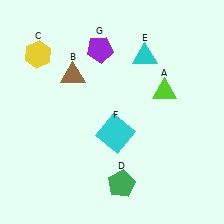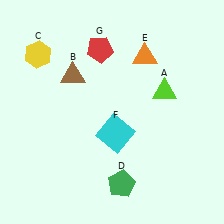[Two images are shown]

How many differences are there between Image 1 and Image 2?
There are 2 differences between the two images.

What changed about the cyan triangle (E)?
In Image 1, E is cyan. In Image 2, it changed to orange.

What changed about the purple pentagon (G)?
In Image 1, G is purple. In Image 2, it changed to red.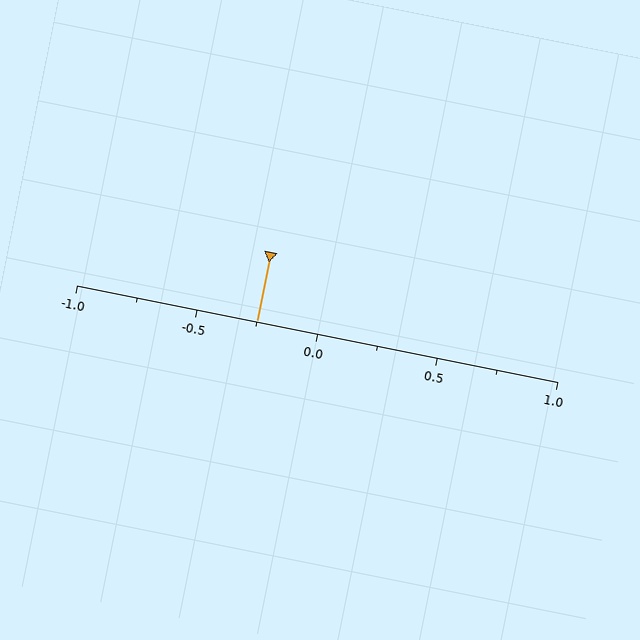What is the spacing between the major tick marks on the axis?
The major ticks are spaced 0.5 apart.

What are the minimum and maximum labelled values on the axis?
The axis runs from -1.0 to 1.0.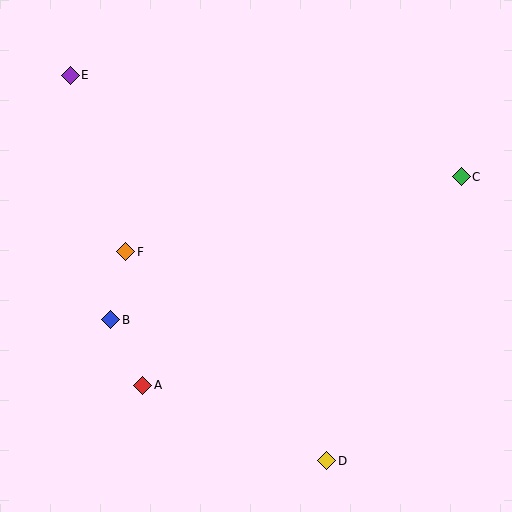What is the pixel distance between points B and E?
The distance between B and E is 248 pixels.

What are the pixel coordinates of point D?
Point D is at (327, 461).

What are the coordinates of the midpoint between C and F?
The midpoint between C and F is at (294, 214).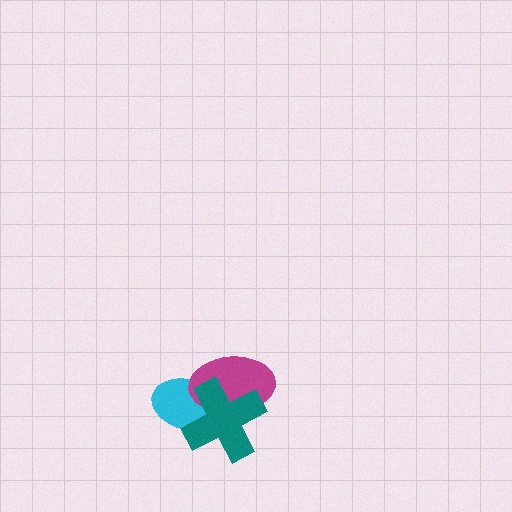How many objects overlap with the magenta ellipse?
2 objects overlap with the magenta ellipse.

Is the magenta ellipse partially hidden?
Yes, it is partially covered by another shape.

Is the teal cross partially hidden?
No, no other shape covers it.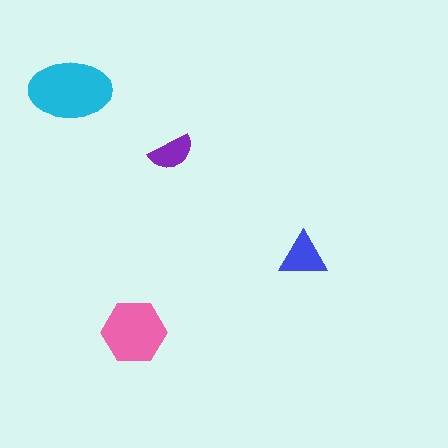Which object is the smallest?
The purple semicircle.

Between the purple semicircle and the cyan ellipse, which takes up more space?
The cyan ellipse.